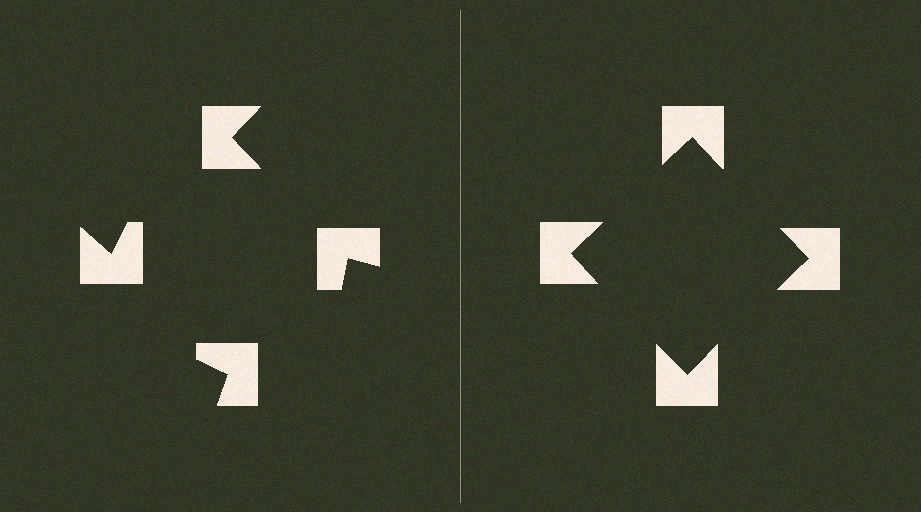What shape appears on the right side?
An illusory square.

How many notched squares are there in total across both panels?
8 — 4 on each side.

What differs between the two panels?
The notched squares are positioned identically on both sides; only the wedge orientations differ. On the right they align to a square; on the left they are misaligned.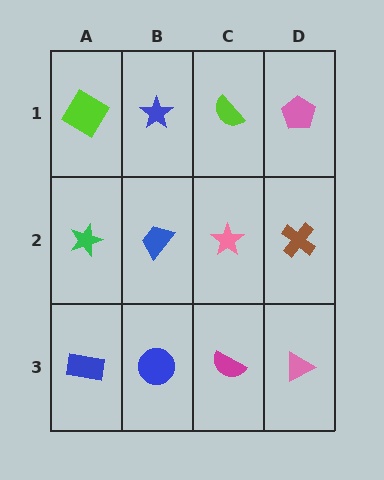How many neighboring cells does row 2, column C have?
4.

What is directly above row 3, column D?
A brown cross.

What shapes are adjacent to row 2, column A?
A lime diamond (row 1, column A), a blue rectangle (row 3, column A), a blue trapezoid (row 2, column B).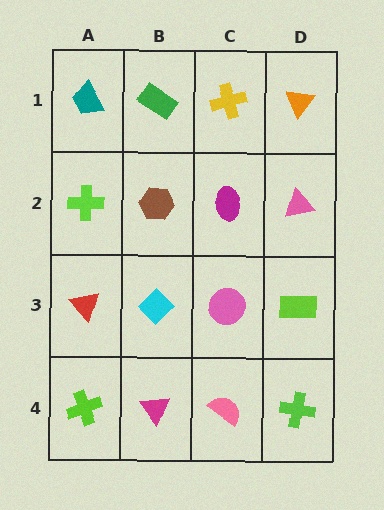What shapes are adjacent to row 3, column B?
A brown hexagon (row 2, column B), a magenta triangle (row 4, column B), a red triangle (row 3, column A), a pink circle (row 3, column C).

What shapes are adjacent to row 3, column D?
A pink triangle (row 2, column D), a lime cross (row 4, column D), a pink circle (row 3, column C).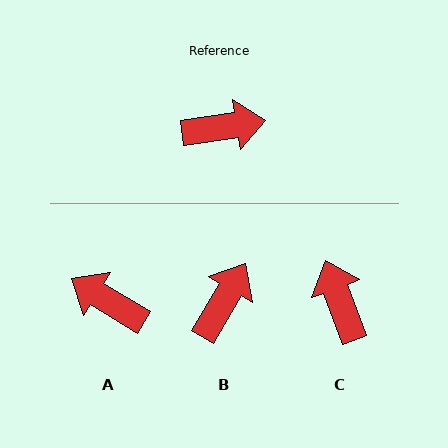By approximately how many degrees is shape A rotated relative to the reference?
Approximately 140 degrees counter-clockwise.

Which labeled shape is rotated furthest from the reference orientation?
A, about 140 degrees away.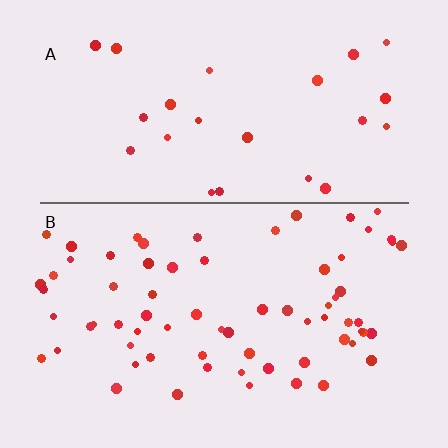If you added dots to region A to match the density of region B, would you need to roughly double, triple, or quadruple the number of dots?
Approximately triple.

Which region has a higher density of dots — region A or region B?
B (the bottom).